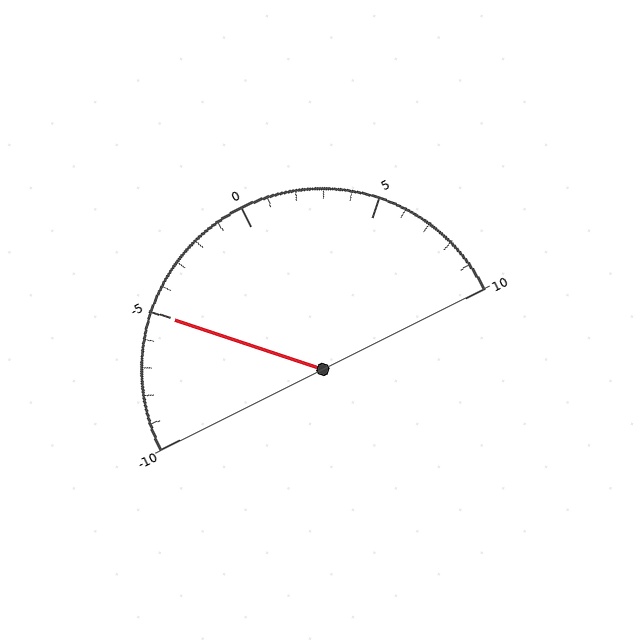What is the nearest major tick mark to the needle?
The nearest major tick mark is -5.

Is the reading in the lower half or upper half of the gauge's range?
The reading is in the lower half of the range (-10 to 10).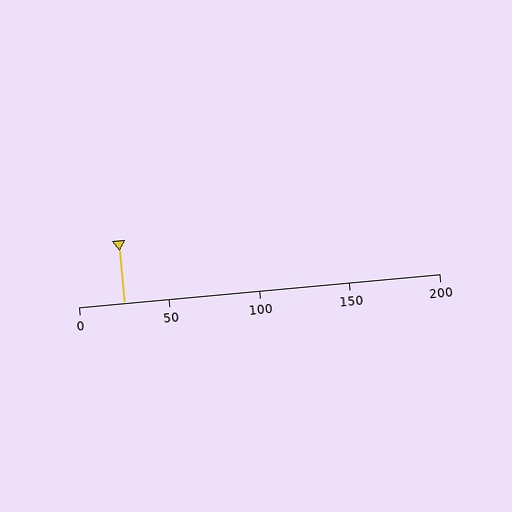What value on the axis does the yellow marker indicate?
The marker indicates approximately 25.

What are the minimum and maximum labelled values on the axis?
The axis runs from 0 to 200.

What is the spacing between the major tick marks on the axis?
The major ticks are spaced 50 apart.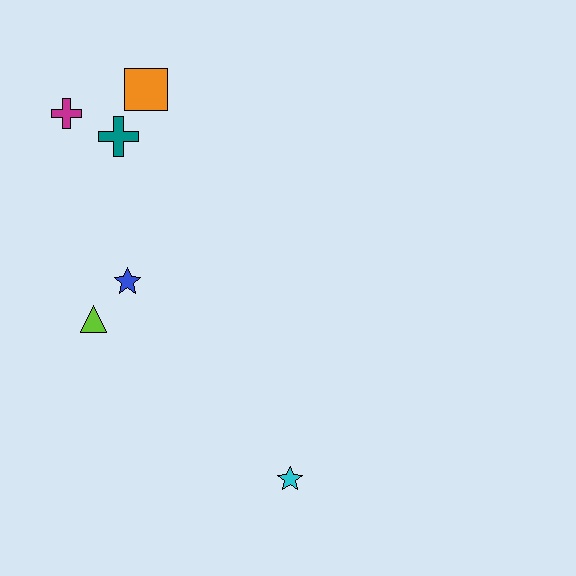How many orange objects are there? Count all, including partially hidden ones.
There is 1 orange object.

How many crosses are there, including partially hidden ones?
There are 2 crosses.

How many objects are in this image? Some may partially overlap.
There are 6 objects.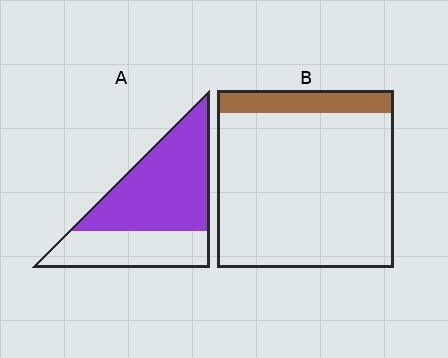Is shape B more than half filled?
No.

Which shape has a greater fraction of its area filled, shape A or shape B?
Shape A.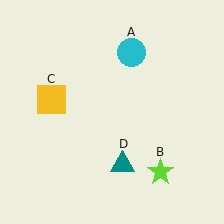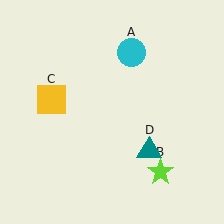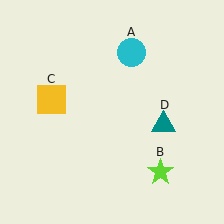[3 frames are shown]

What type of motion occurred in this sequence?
The teal triangle (object D) rotated counterclockwise around the center of the scene.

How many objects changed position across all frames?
1 object changed position: teal triangle (object D).